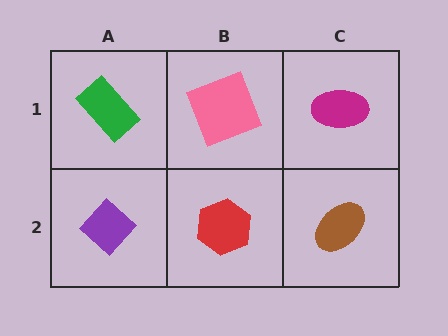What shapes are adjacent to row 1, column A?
A purple diamond (row 2, column A), a pink square (row 1, column B).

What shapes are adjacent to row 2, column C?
A magenta ellipse (row 1, column C), a red hexagon (row 2, column B).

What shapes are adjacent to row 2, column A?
A green rectangle (row 1, column A), a red hexagon (row 2, column B).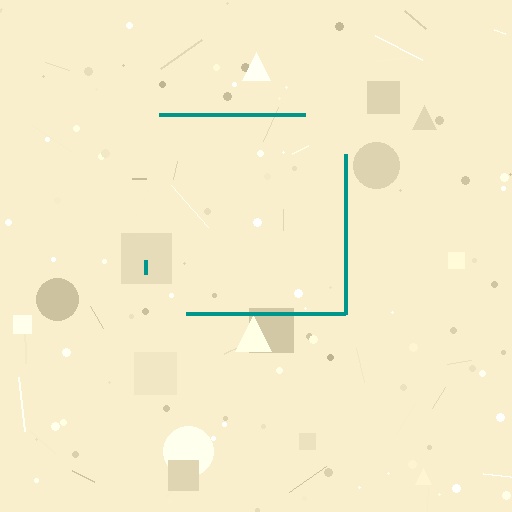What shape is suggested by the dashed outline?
The dashed outline suggests a square.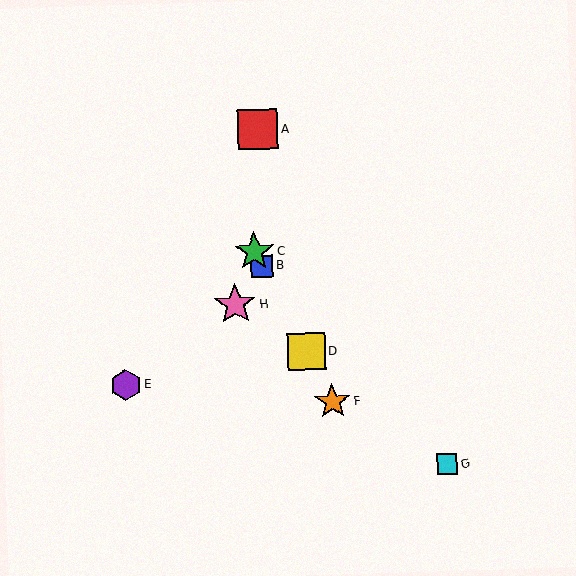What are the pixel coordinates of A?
Object A is at (258, 130).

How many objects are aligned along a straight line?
4 objects (B, C, D, F) are aligned along a straight line.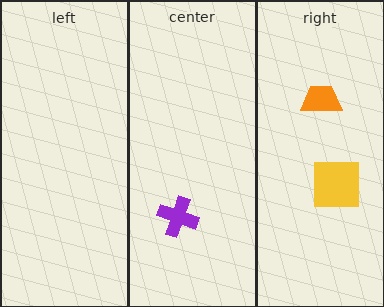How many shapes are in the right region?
2.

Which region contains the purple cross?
The center region.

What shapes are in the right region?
The orange trapezoid, the yellow square.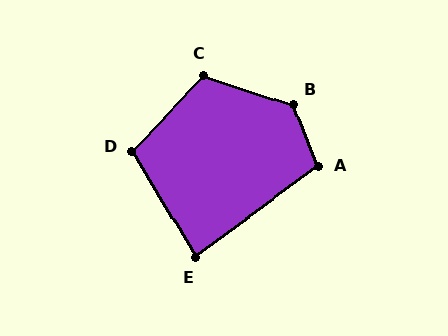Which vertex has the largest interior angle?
B, at approximately 129 degrees.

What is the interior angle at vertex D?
Approximately 105 degrees (obtuse).